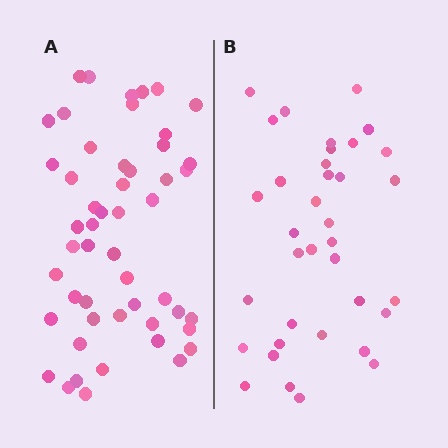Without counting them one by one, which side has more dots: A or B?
Region A (the left region) has more dots.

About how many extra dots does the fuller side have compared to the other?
Region A has approximately 15 more dots than region B.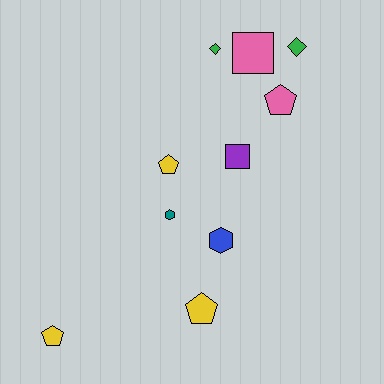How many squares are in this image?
There are 2 squares.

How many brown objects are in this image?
There are no brown objects.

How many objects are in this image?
There are 10 objects.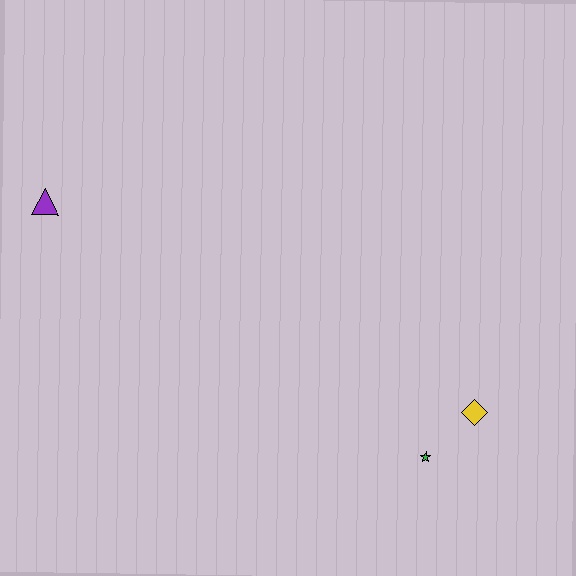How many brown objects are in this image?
There are no brown objects.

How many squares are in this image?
There are no squares.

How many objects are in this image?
There are 3 objects.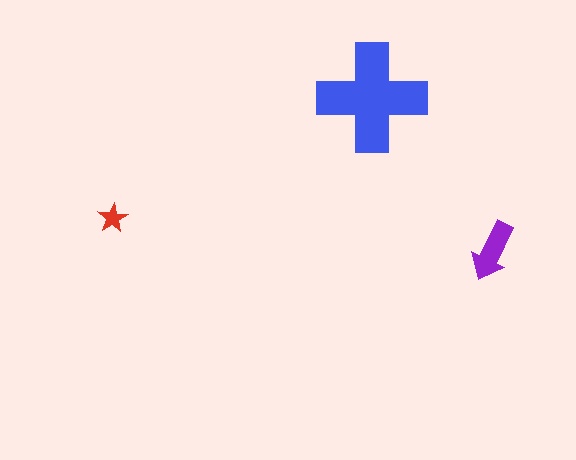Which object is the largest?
The blue cross.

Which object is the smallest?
The red star.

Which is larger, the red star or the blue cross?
The blue cross.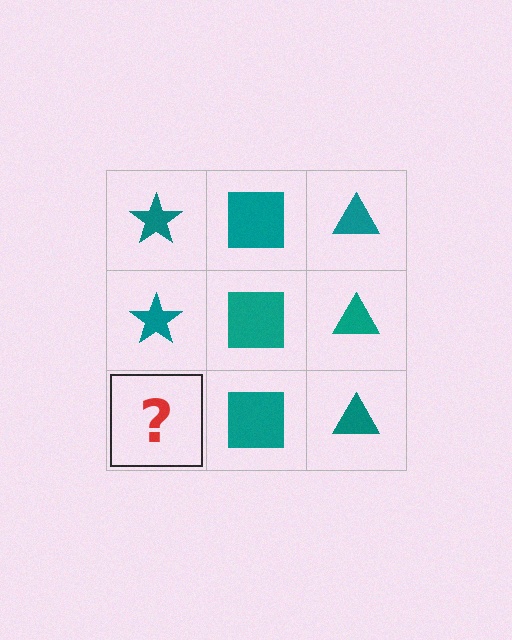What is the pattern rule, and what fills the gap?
The rule is that each column has a consistent shape. The gap should be filled with a teal star.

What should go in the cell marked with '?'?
The missing cell should contain a teal star.